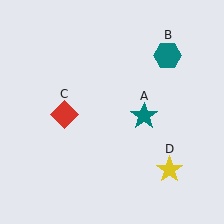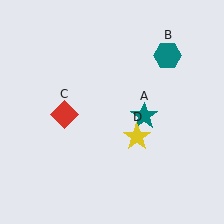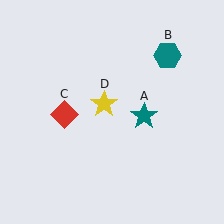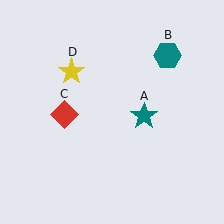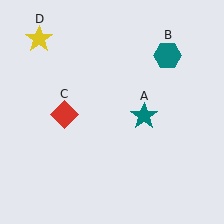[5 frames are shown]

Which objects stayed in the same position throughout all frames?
Teal star (object A) and teal hexagon (object B) and red diamond (object C) remained stationary.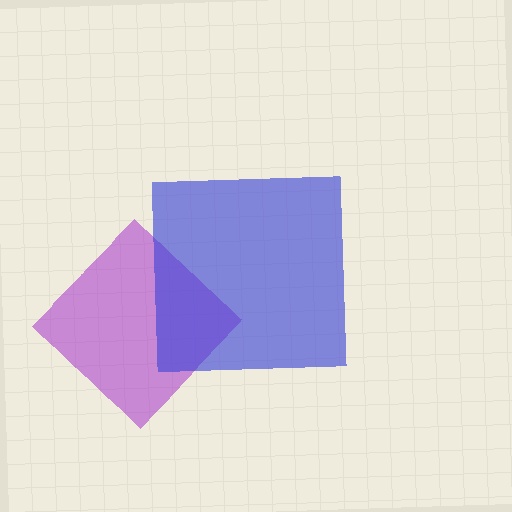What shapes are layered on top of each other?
The layered shapes are: a purple diamond, a blue square.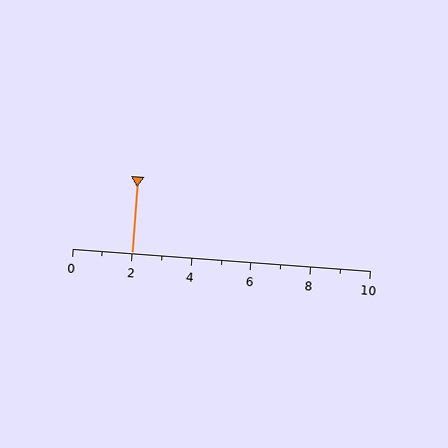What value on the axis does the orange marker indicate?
The marker indicates approximately 2.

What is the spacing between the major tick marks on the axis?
The major ticks are spaced 2 apart.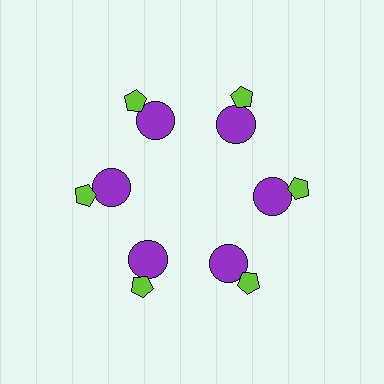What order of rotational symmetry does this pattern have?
This pattern has 6-fold rotational symmetry.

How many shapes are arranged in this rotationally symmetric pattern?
There are 12 shapes, arranged in 6 groups of 2.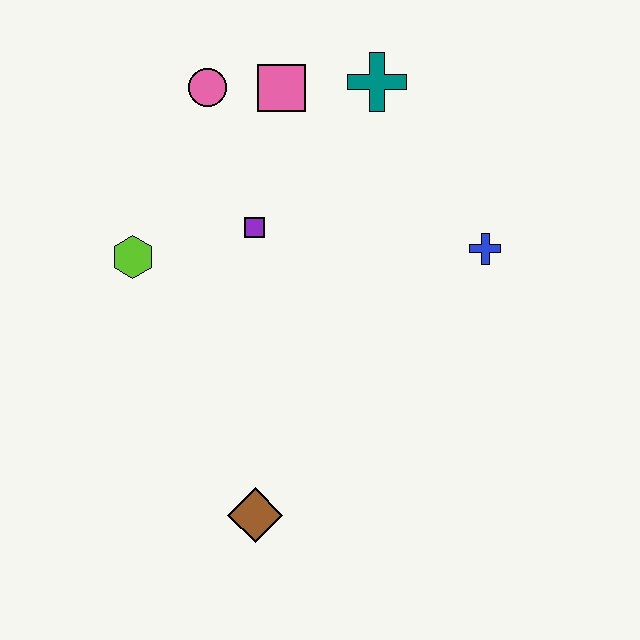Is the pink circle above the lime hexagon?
Yes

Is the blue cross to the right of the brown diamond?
Yes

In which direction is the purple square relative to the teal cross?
The purple square is below the teal cross.